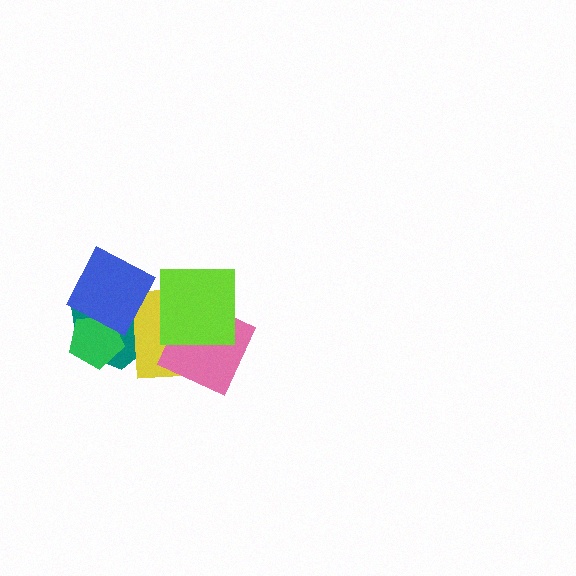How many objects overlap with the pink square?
2 objects overlap with the pink square.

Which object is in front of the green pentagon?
The blue diamond is in front of the green pentagon.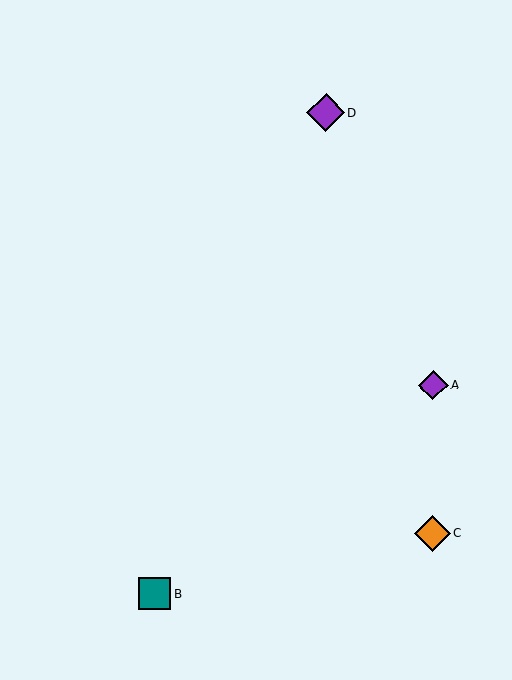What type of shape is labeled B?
Shape B is a teal square.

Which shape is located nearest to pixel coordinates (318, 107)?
The purple diamond (labeled D) at (326, 112) is nearest to that location.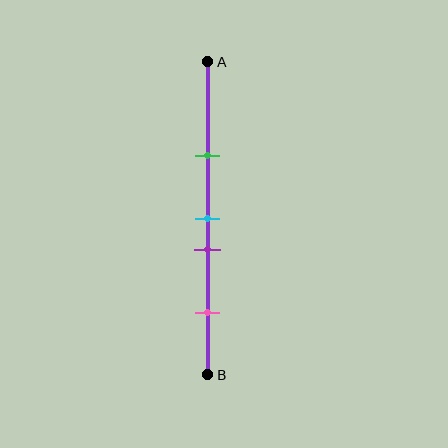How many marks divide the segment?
There are 4 marks dividing the segment.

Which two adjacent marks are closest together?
The cyan and purple marks are the closest adjacent pair.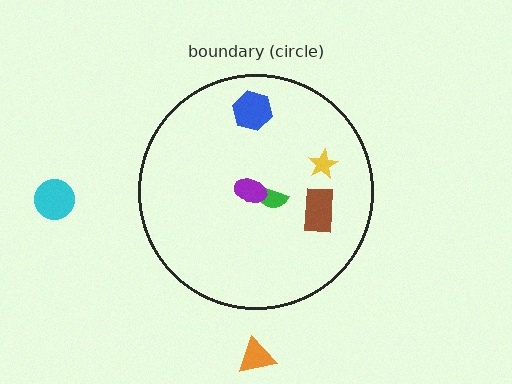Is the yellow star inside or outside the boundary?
Inside.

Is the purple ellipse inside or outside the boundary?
Inside.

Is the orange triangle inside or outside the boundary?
Outside.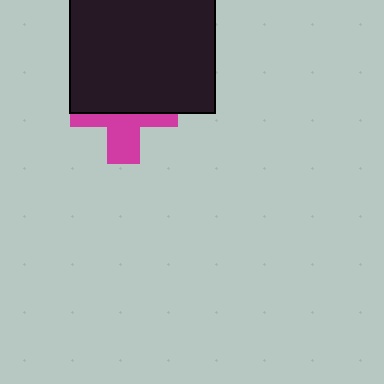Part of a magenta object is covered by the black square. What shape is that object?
It is a cross.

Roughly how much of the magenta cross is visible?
A small part of it is visible (roughly 44%).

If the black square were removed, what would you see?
You would see the complete magenta cross.